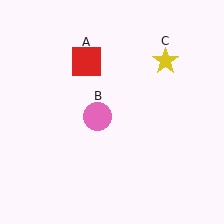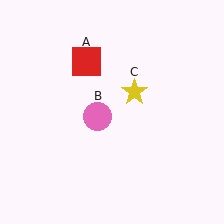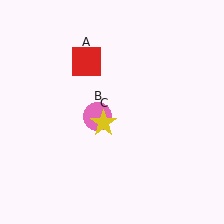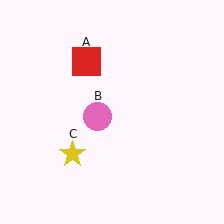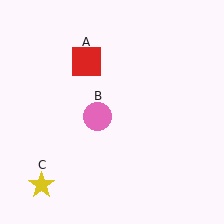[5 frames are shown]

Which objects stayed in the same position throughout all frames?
Red square (object A) and pink circle (object B) remained stationary.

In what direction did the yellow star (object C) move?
The yellow star (object C) moved down and to the left.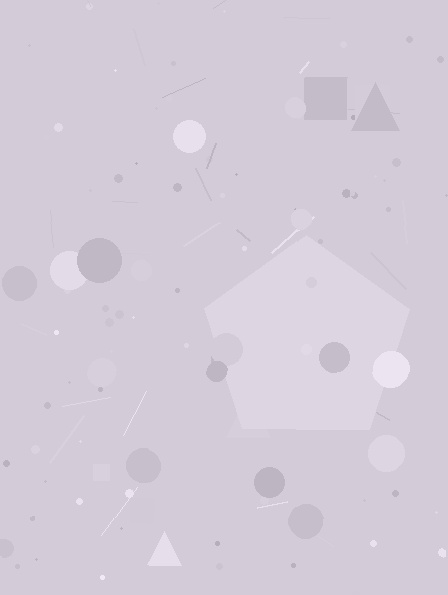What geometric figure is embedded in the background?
A pentagon is embedded in the background.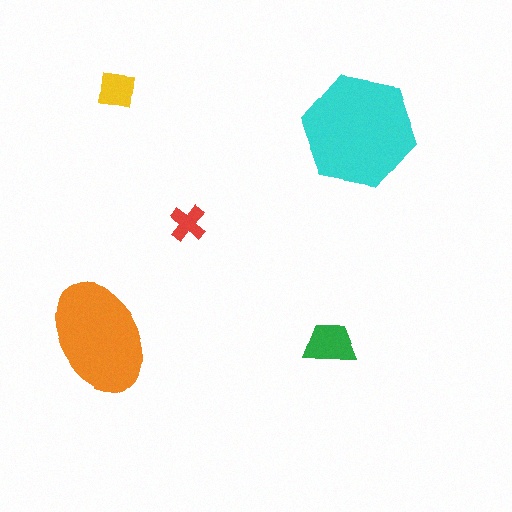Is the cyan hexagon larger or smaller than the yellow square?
Larger.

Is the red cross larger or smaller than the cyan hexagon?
Smaller.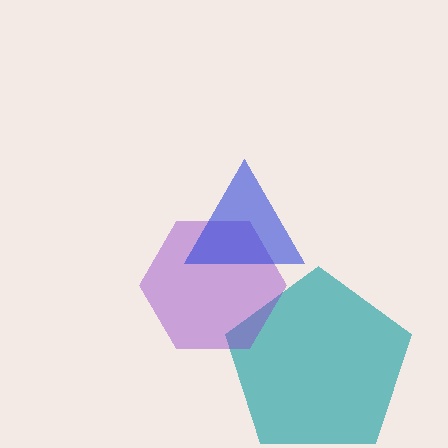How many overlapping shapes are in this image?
There are 3 overlapping shapes in the image.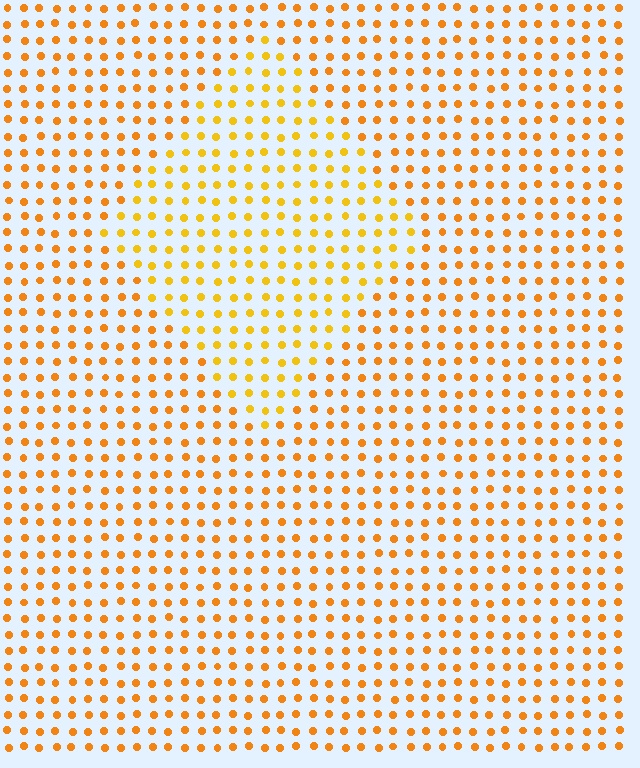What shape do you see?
I see a diamond.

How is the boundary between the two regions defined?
The boundary is defined purely by a slight shift in hue (about 17 degrees). Spacing, size, and orientation are identical on both sides.